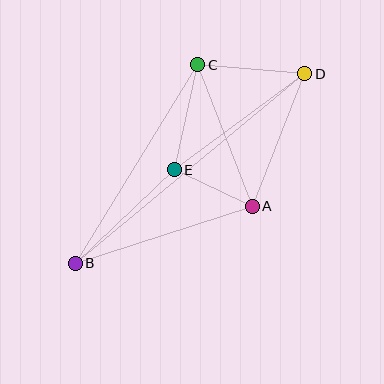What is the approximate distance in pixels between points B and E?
The distance between B and E is approximately 136 pixels.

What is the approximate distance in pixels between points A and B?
The distance between A and B is approximately 186 pixels.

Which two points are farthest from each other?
Points B and D are farthest from each other.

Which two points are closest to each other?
Points A and E are closest to each other.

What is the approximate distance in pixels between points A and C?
The distance between A and C is approximately 151 pixels.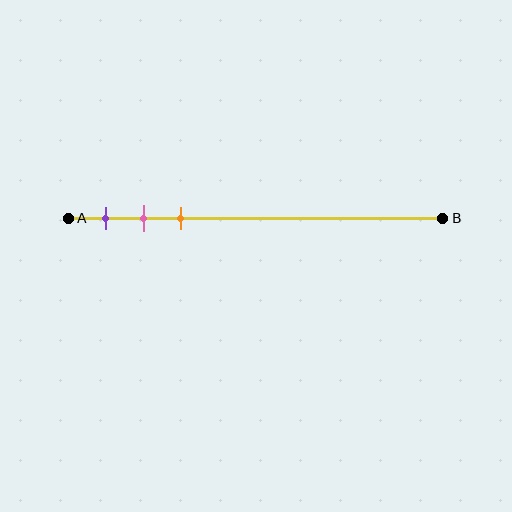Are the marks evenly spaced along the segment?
Yes, the marks are approximately evenly spaced.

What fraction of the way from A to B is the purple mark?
The purple mark is approximately 10% (0.1) of the way from A to B.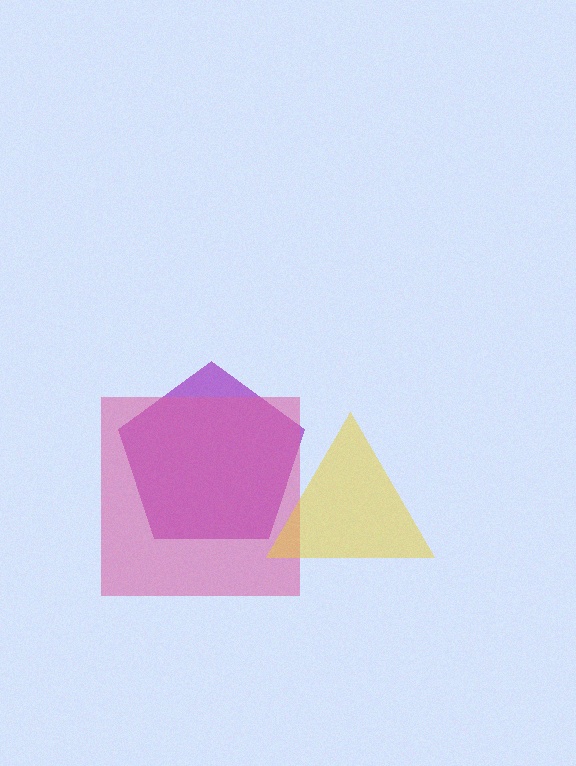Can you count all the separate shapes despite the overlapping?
Yes, there are 3 separate shapes.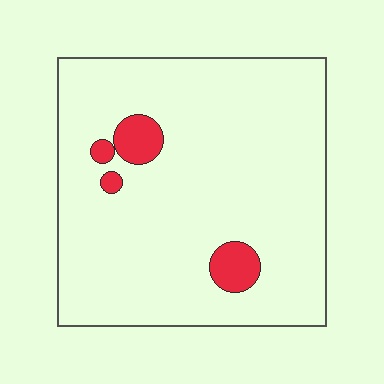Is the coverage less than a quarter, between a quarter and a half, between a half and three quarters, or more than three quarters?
Less than a quarter.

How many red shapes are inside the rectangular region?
4.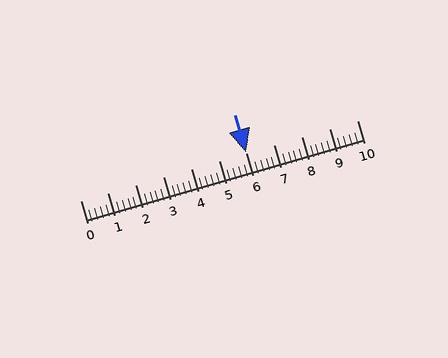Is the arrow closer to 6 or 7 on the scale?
The arrow is closer to 6.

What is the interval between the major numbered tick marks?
The major tick marks are spaced 1 units apart.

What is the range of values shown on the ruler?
The ruler shows values from 0 to 10.